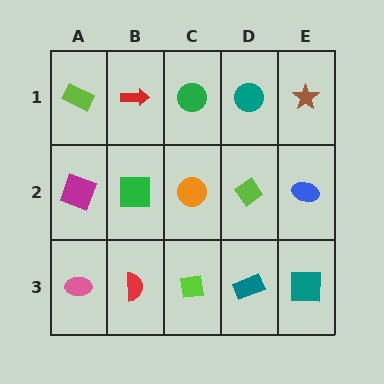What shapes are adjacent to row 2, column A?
A lime rectangle (row 1, column A), a pink ellipse (row 3, column A), a green square (row 2, column B).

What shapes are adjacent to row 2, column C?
A green circle (row 1, column C), a lime square (row 3, column C), a green square (row 2, column B), a lime diamond (row 2, column D).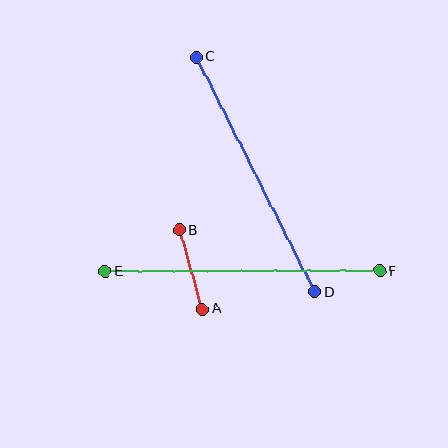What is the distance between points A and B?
The distance is approximately 82 pixels.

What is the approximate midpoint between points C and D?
The midpoint is at approximately (256, 174) pixels.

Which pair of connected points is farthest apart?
Points E and F are farthest apart.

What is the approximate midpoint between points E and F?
The midpoint is at approximately (243, 271) pixels.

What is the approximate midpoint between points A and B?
The midpoint is at approximately (191, 269) pixels.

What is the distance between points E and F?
The distance is approximately 275 pixels.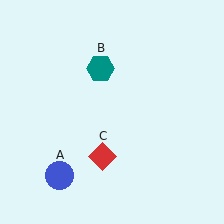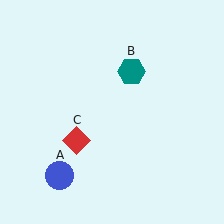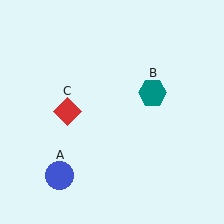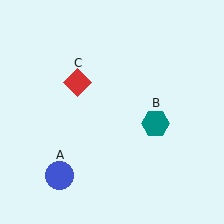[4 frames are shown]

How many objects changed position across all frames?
2 objects changed position: teal hexagon (object B), red diamond (object C).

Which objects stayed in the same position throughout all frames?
Blue circle (object A) remained stationary.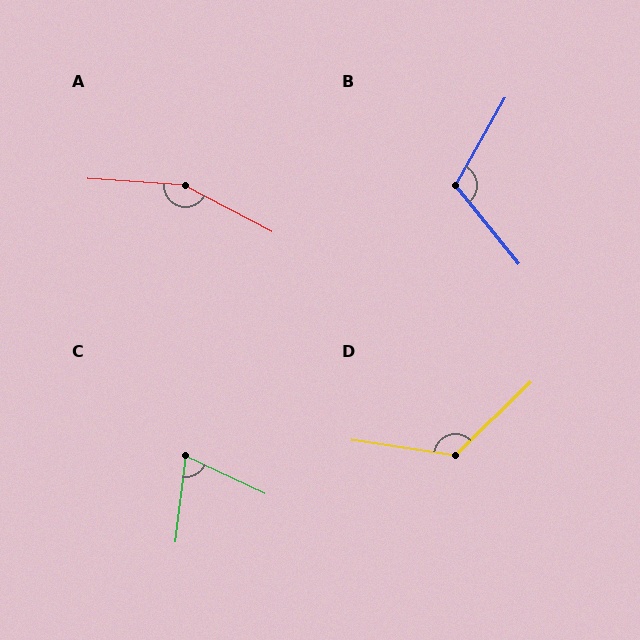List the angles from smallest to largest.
C (72°), B (111°), D (127°), A (156°).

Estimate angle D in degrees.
Approximately 127 degrees.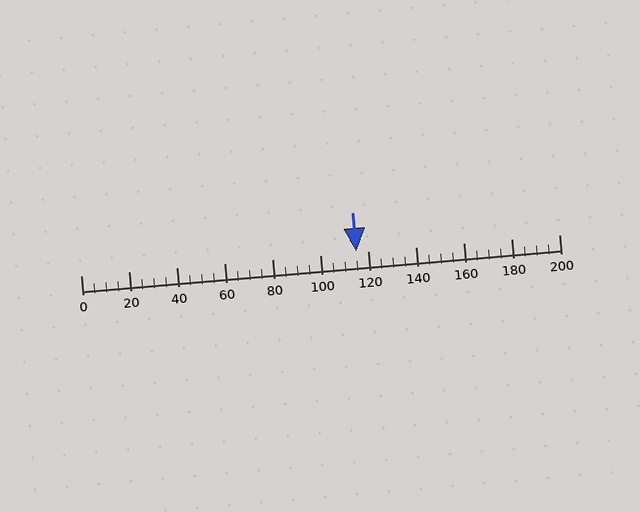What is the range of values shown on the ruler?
The ruler shows values from 0 to 200.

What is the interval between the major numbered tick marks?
The major tick marks are spaced 20 units apart.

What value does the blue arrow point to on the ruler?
The blue arrow points to approximately 115.